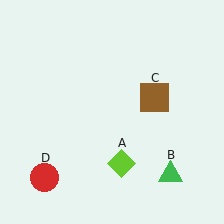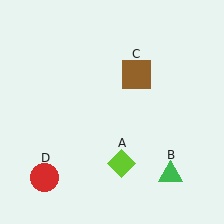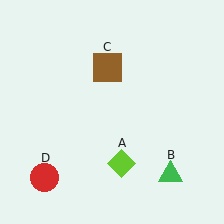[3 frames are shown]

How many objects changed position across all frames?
1 object changed position: brown square (object C).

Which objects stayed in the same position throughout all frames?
Lime diamond (object A) and green triangle (object B) and red circle (object D) remained stationary.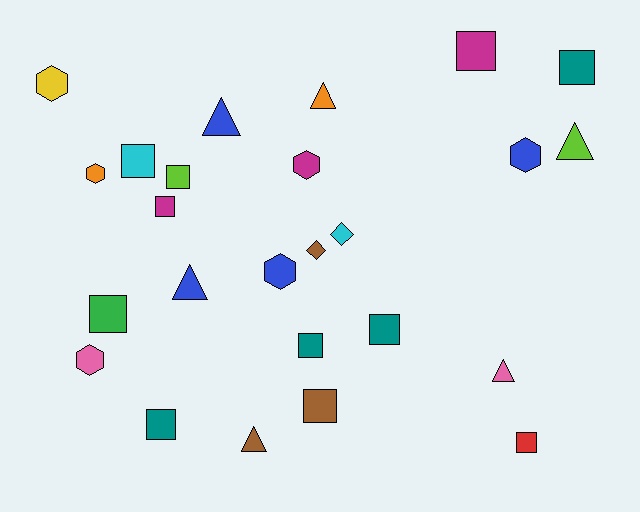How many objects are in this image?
There are 25 objects.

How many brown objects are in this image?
There are 3 brown objects.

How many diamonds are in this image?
There are 2 diamonds.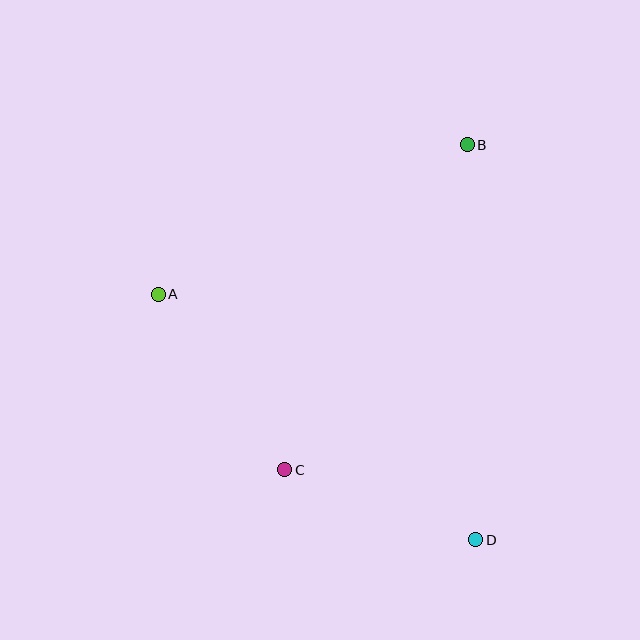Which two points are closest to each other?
Points C and D are closest to each other.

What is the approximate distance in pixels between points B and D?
The distance between B and D is approximately 395 pixels.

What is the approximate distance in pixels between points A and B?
The distance between A and B is approximately 343 pixels.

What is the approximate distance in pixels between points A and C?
The distance between A and C is approximately 216 pixels.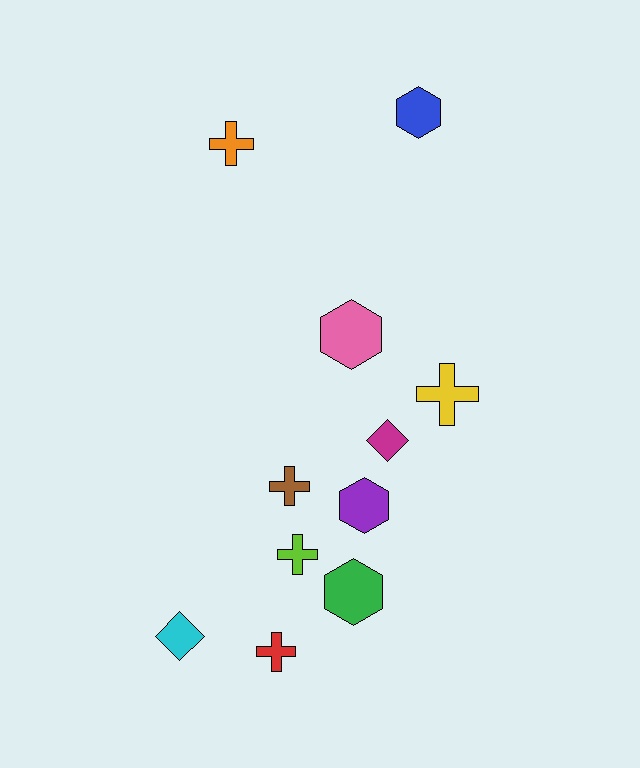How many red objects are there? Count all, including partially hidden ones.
There is 1 red object.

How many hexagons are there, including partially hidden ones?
There are 4 hexagons.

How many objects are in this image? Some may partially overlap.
There are 11 objects.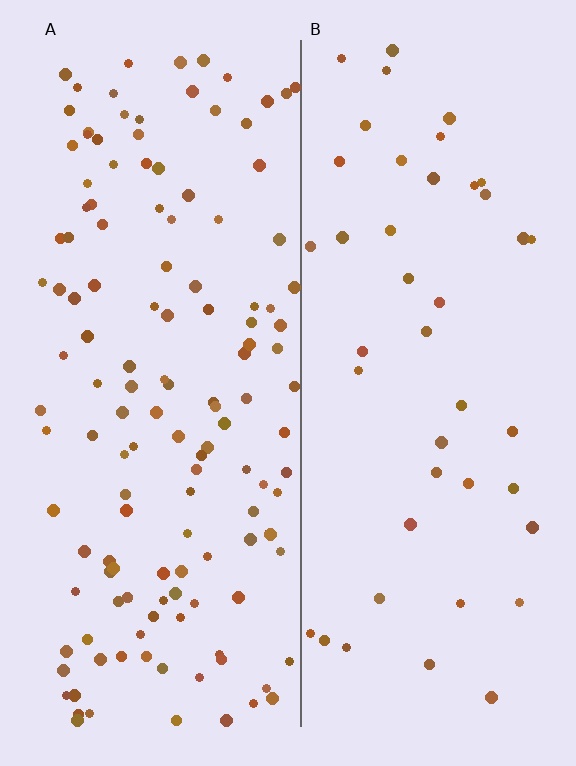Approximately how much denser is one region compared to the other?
Approximately 3.1× — region A over region B.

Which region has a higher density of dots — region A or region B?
A (the left).